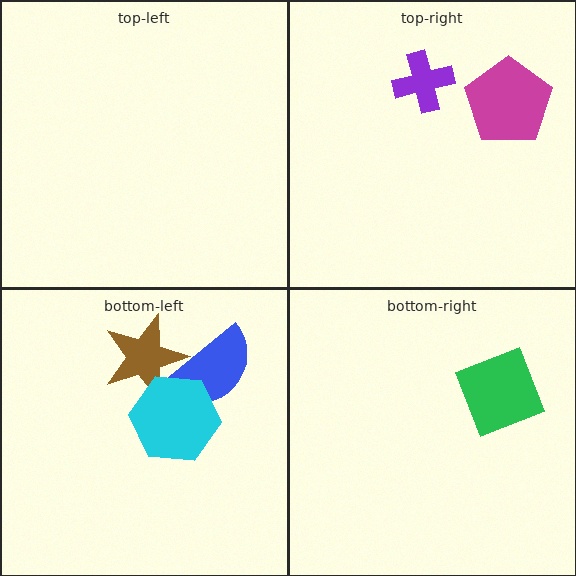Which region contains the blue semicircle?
The bottom-left region.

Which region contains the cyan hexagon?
The bottom-left region.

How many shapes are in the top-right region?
2.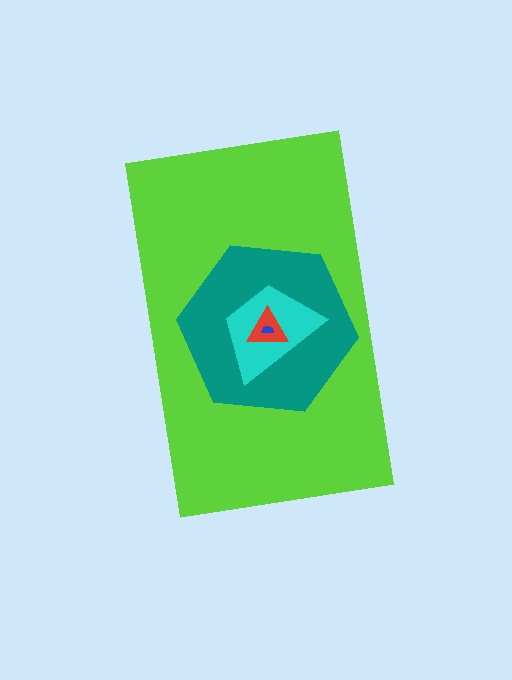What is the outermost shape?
The lime rectangle.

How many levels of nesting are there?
5.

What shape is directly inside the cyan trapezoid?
The red triangle.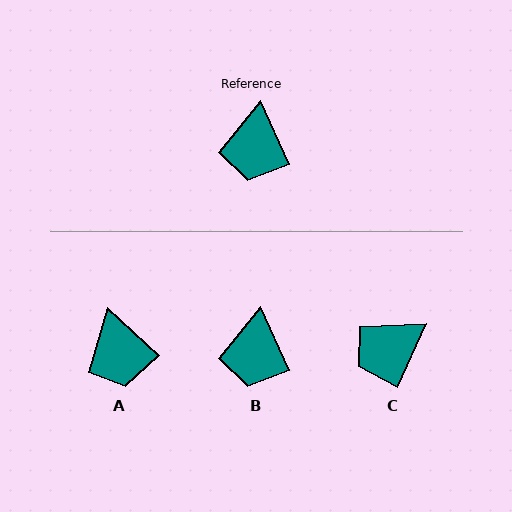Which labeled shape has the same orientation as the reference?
B.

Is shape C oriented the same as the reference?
No, it is off by about 48 degrees.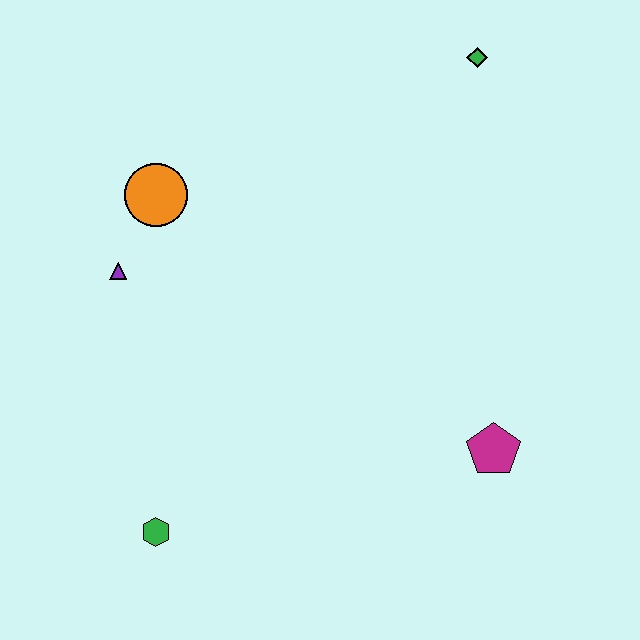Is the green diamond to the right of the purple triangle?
Yes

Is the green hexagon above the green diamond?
No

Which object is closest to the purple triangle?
The orange circle is closest to the purple triangle.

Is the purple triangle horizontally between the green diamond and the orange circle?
No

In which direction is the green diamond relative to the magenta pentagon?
The green diamond is above the magenta pentagon.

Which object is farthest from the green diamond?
The green hexagon is farthest from the green diamond.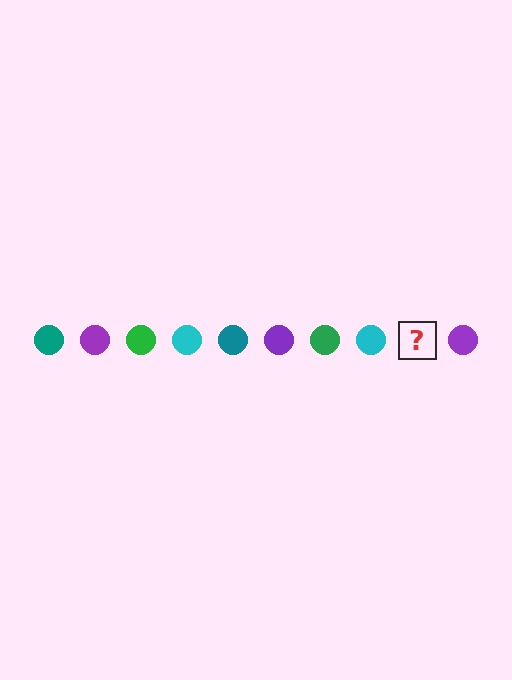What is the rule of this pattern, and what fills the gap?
The rule is that the pattern cycles through teal, purple, green, cyan circles. The gap should be filled with a teal circle.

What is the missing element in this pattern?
The missing element is a teal circle.